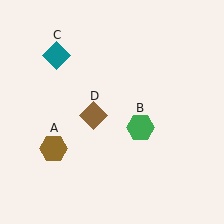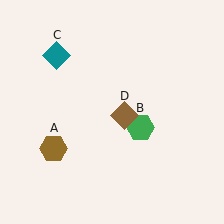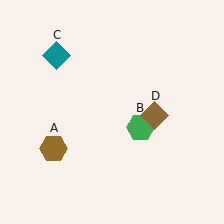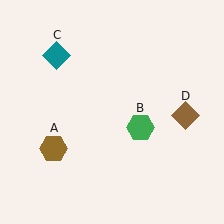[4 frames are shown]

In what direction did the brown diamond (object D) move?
The brown diamond (object D) moved right.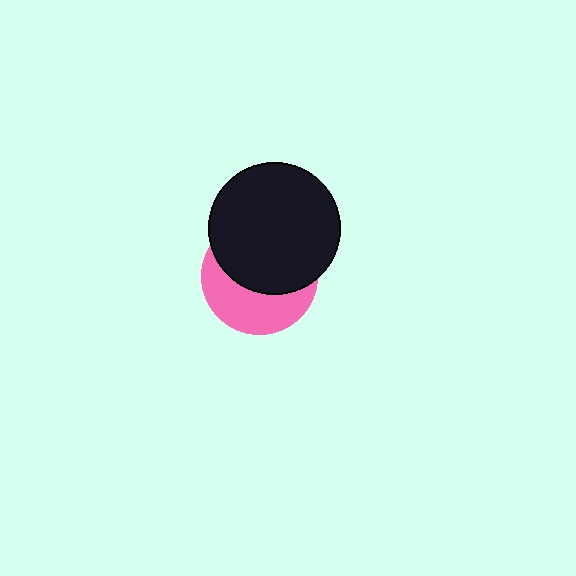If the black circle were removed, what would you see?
You would see the complete pink circle.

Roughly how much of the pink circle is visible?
A small part of it is visible (roughly 43%).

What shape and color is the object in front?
The object in front is a black circle.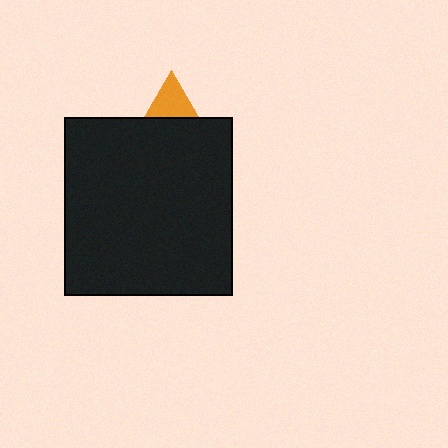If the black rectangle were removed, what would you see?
You would see the complete orange triangle.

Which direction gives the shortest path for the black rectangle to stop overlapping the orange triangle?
Moving down gives the shortest separation.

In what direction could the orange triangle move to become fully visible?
The orange triangle could move up. That would shift it out from behind the black rectangle entirely.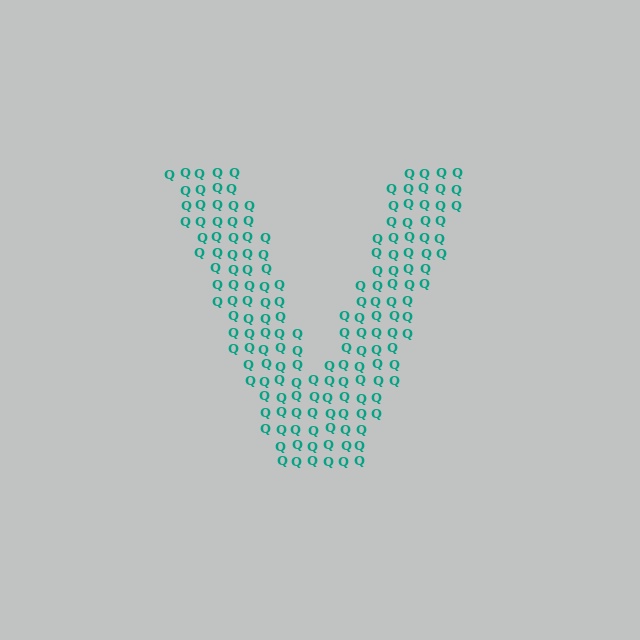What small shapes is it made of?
It is made of small letter Q's.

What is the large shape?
The large shape is the letter V.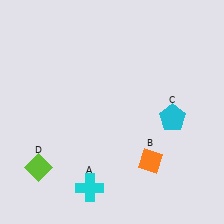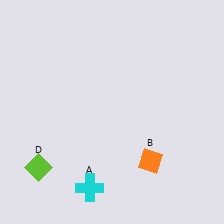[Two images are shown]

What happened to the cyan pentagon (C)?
The cyan pentagon (C) was removed in Image 2. It was in the bottom-right area of Image 1.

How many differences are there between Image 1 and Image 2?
There is 1 difference between the two images.